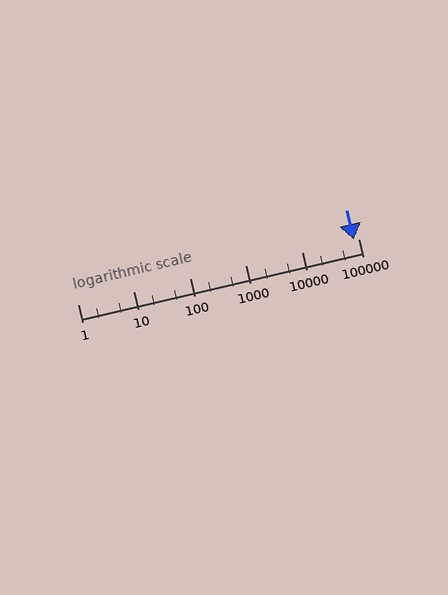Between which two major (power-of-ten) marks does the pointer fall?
The pointer is between 10000 and 100000.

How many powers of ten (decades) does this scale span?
The scale spans 5 decades, from 1 to 100000.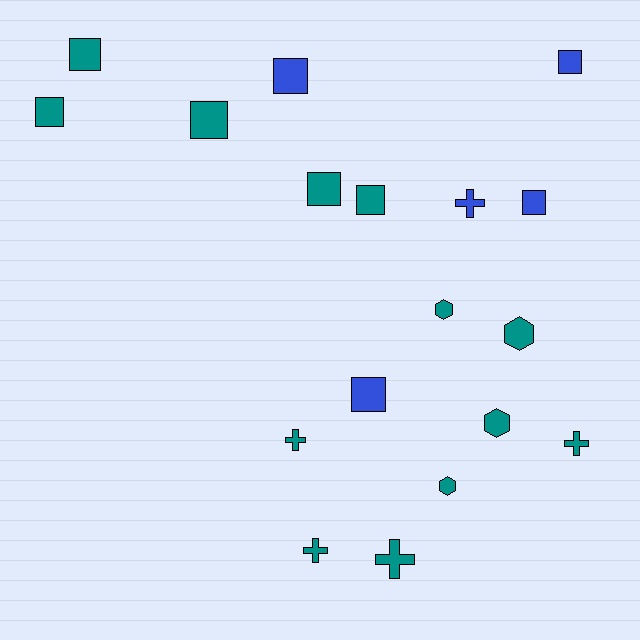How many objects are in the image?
There are 18 objects.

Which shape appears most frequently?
Square, with 9 objects.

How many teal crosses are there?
There are 4 teal crosses.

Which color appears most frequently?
Teal, with 13 objects.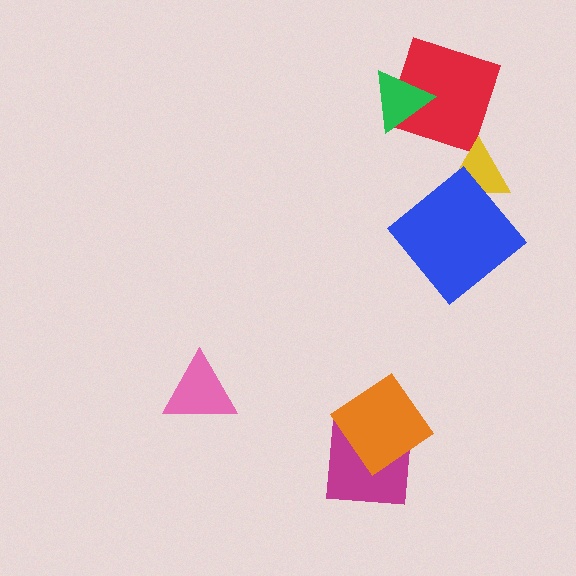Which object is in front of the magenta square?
The orange diamond is in front of the magenta square.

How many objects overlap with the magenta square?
1 object overlaps with the magenta square.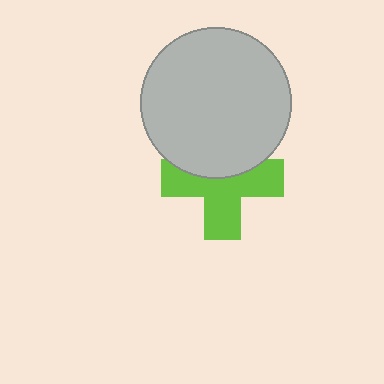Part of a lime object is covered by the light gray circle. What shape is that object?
It is a cross.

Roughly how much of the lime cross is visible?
About half of it is visible (roughly 62%).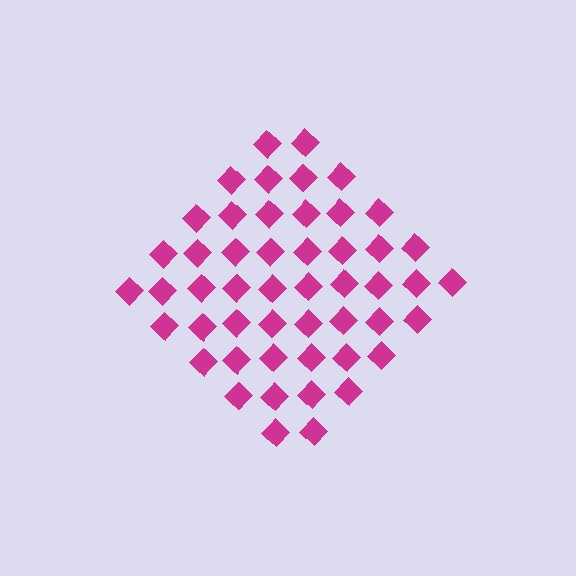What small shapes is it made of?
It is made of small diamonds.